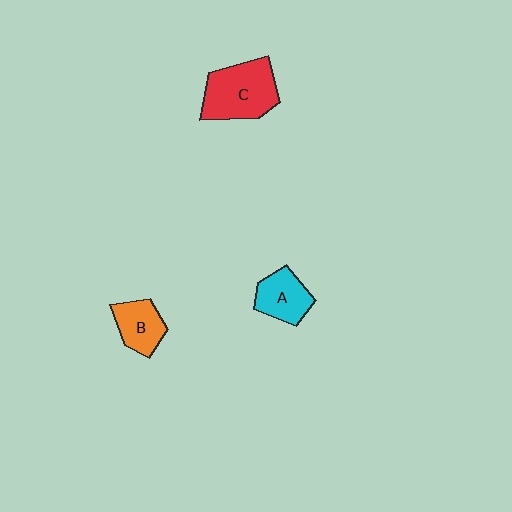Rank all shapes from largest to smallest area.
From largest to smallest: C (red), A (cyan), B (orange).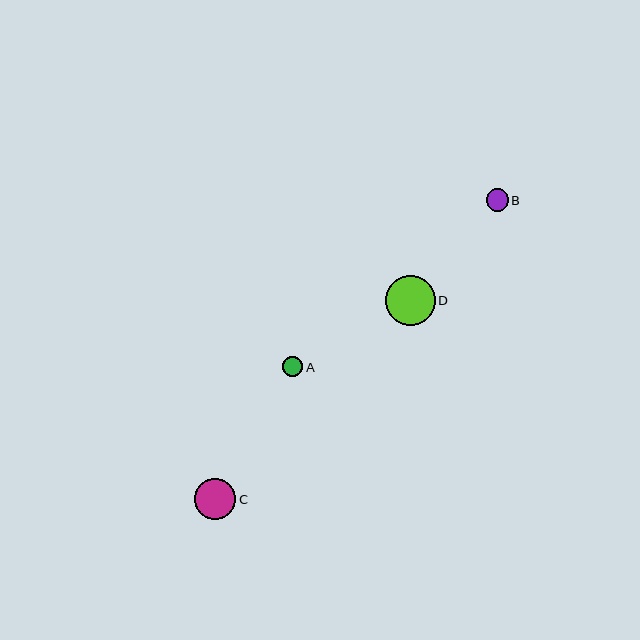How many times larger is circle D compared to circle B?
Circle D is approximately 2.2 times the size of circle B.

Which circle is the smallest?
Circle A is the smallest with a size of approximately 20 pixels.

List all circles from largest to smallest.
From largest to smallest: D, C, B, A.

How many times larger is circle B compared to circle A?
Circle B is approximately 1.1 times the size of circle A.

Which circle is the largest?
Circle D is the largest with a size of approximately 50 pixels.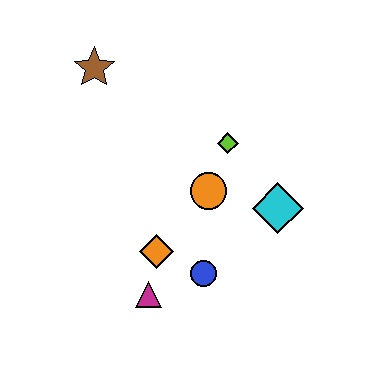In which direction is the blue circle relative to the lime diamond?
The blue circle is below the lime diamond.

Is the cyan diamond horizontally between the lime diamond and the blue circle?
No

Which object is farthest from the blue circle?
The brown star is farthest from the blue circle.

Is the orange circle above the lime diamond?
No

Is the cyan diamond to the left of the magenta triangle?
No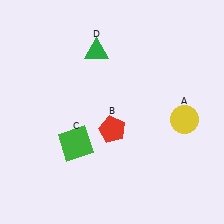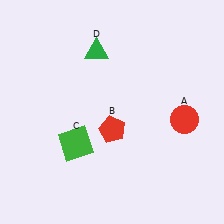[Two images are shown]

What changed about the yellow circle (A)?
In Image 1, A is yellow. In Image 2, it changed to red.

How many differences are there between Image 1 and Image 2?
There is 1 difference between the two images.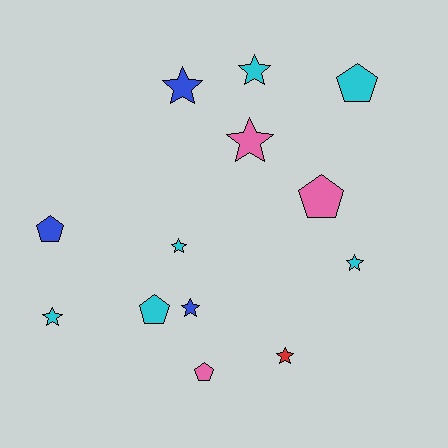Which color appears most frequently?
Cyan, with 6 objects.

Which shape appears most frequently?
Star, with 8 objects.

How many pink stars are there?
There is 1 pink star.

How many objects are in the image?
There are 13 objects.